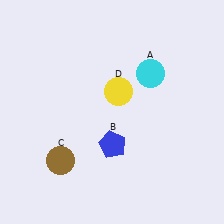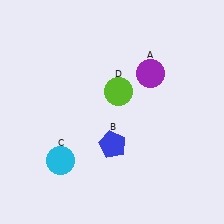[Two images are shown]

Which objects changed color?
A changed from cyan to purple. C changed from brown to cyan. D changed from yellow to lime.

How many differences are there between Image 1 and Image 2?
There are 3 differences between the two images.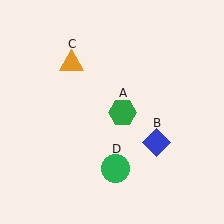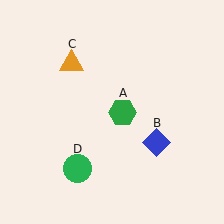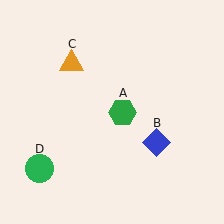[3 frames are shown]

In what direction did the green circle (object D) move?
The green circle (object D) moved left.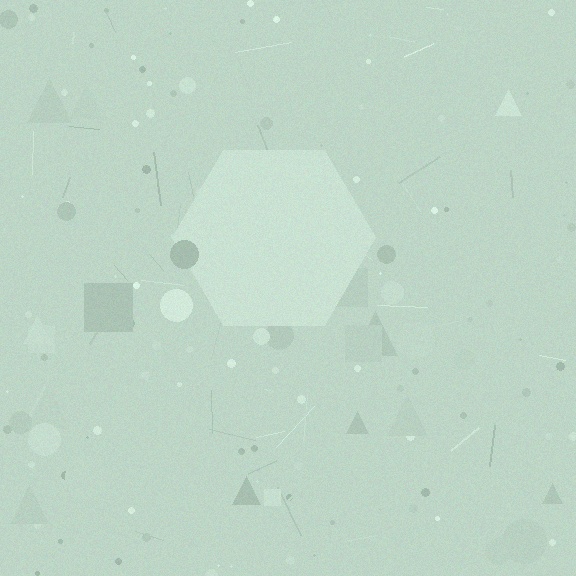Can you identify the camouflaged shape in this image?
The camouflaged shape is a hexagon.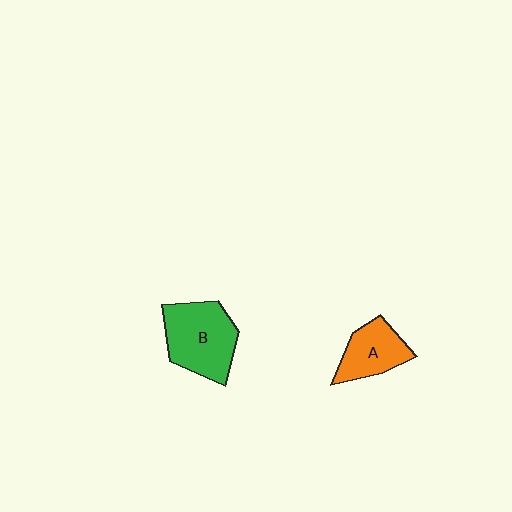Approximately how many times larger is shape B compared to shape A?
Approximately 1.5 times.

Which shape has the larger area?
Shape B (green).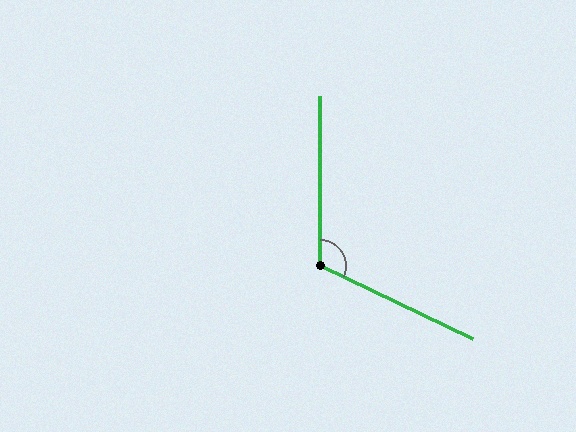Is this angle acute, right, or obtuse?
It is obtuse.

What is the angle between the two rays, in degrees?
Approximately 115 degrees.